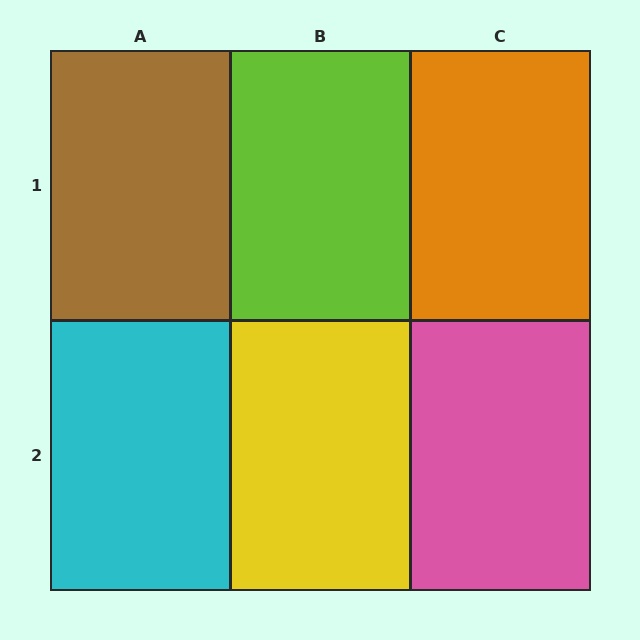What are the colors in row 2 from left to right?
Cyan, yellow, pink.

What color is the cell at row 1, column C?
Orange.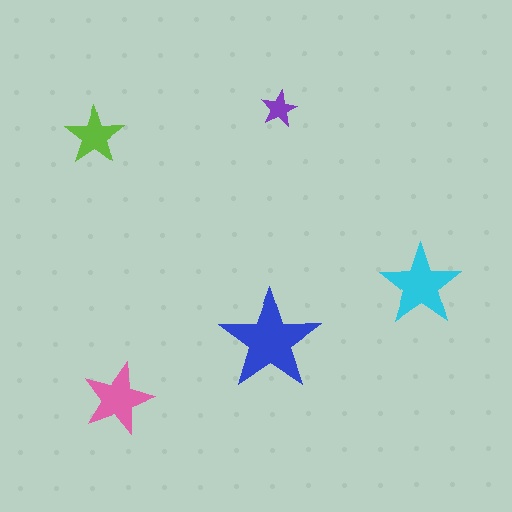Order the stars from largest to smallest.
the blue one, the cyan one, the pink one, the lime one, the purple one.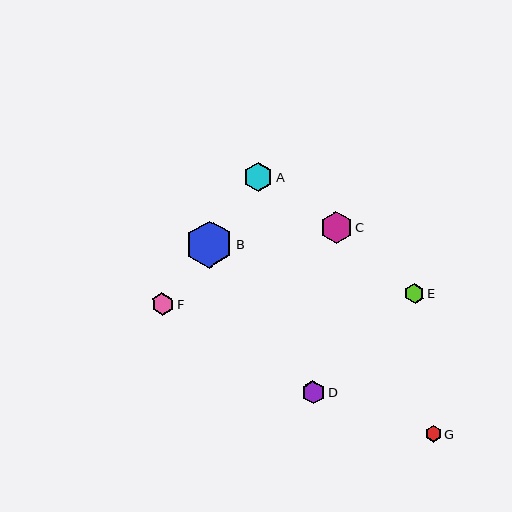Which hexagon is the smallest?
Hexagon G is the smallest with a size of approximately 17 pixels.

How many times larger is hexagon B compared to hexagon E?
Hexagon B is approximately 2.4 times the size of hexagon E.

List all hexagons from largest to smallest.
From largest to smallest: B, C, A, D, F, E, G.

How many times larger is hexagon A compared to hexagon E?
Hexagon A is approximately 1.5 times the size of hexagon E.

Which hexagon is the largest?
Hexagon B is the largest with a size of approximately 47 pixels.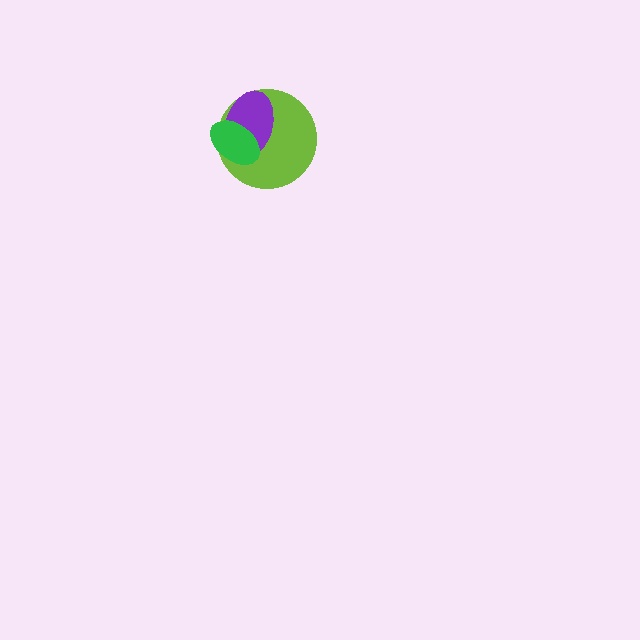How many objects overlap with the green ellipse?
2 objects overlap with the green ellipse.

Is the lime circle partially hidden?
Yes, it is partially covered by another shape.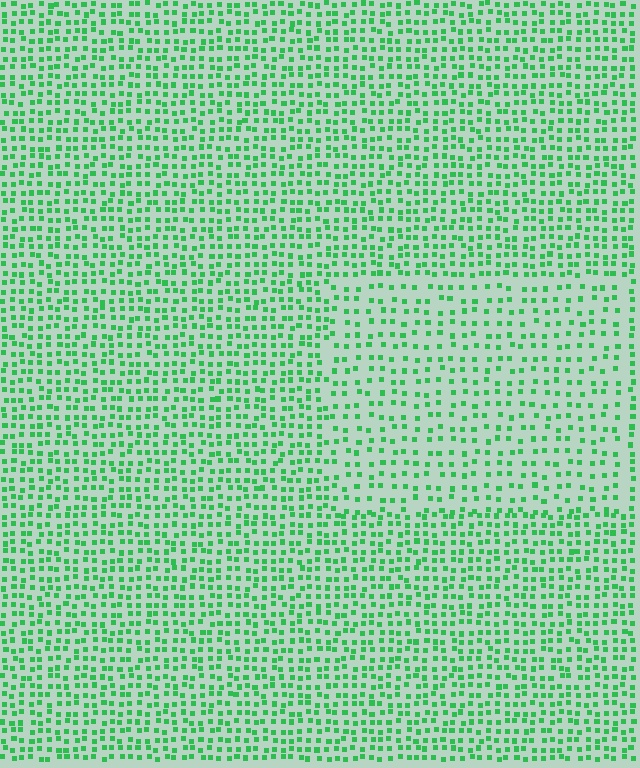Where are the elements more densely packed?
The elements are more densely packed outside the rectangle boundary.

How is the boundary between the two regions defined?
The boundary is defined by a change in element density (approximately 1.7x ratio). All elements are the same color, size, and shape.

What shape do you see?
I see a rectangle.